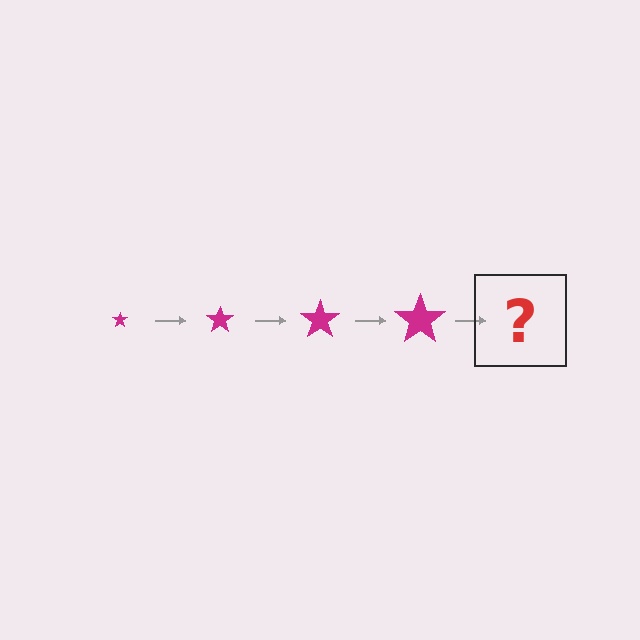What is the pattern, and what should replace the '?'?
The pattern is that the star gets progressively larger each step. The '?' should be a magenta star, larger than the previous one.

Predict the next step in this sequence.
The next step is a magenta star, larger than the previous one.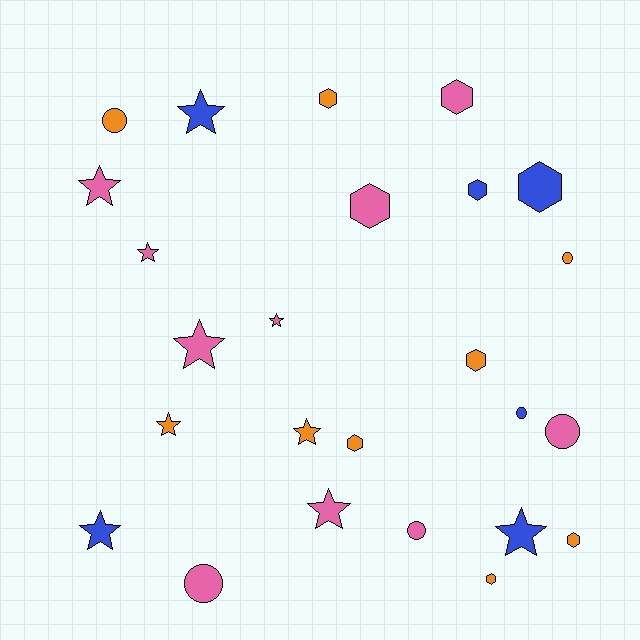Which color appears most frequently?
Pink, with 10 objects.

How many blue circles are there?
There is 1 blue circle.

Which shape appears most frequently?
Star, with 10 objects.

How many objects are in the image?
There are 25 objects.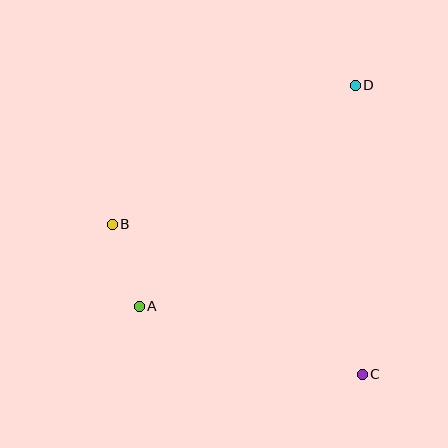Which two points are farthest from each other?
Points A and D are farthest from each other.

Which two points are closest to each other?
Points A and B are closest to each other.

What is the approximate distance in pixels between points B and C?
The distance between B and C is approximately 292 pixels.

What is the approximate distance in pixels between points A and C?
The distance between A and C is approximately 233 pixels.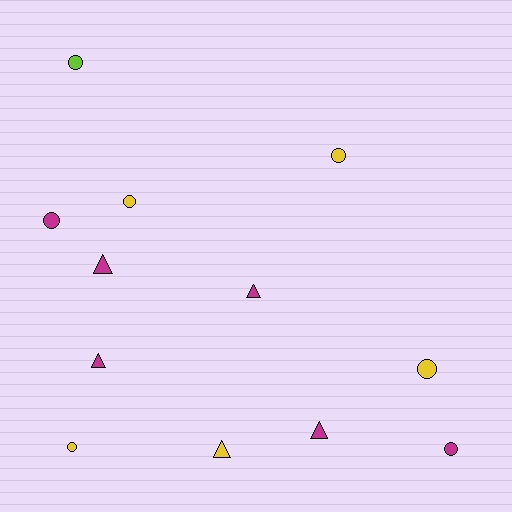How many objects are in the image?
There are 12 objects.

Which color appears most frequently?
Magenta, with 6 objects.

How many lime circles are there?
There is 1 lime circle.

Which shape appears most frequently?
Circle, with 7 objects.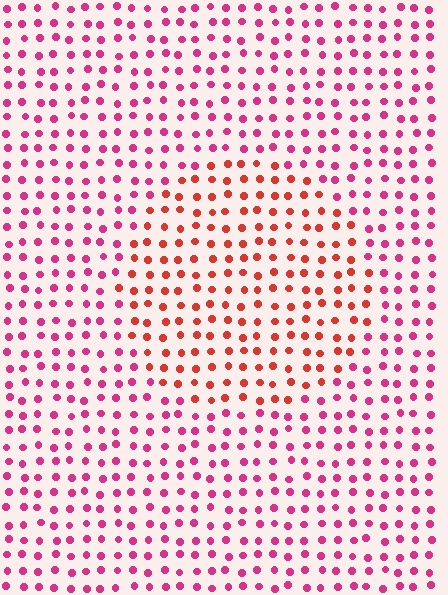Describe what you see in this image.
The image is filled with small magenta elements in a uniform arrangement. A circle-shaped region is visible where the elements are tinted to a slightly different hue, forming a subtle color boundary.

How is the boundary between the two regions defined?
The boundary is defined purely by a slight shift in hue (about 34 degrees). Spacing, size, and orientation are identical on both sides.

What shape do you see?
I see a circle.